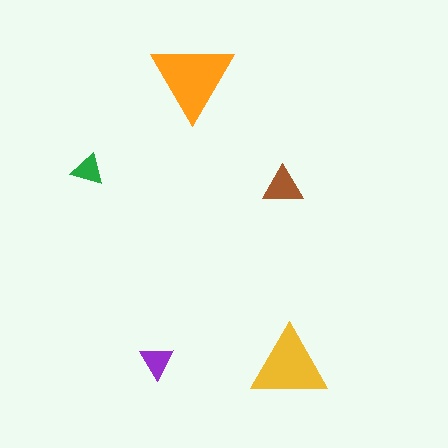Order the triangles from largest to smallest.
the orange one, the yellow one, the brown one, the purple one, the green one.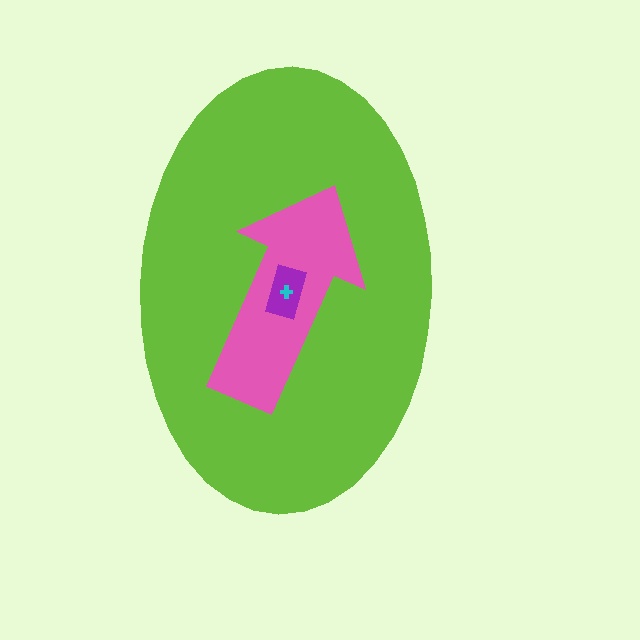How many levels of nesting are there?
4.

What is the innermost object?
The cyan cross.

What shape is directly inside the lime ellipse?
The pink arrow.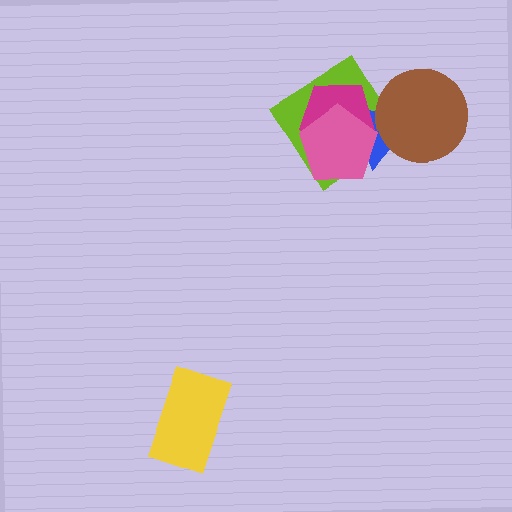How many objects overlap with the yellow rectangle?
0 objects overlap with the yellow rectangle.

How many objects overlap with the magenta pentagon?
3 objects overlap with the magenta pentagon.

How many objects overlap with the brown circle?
2 objects overlap with the brown circle.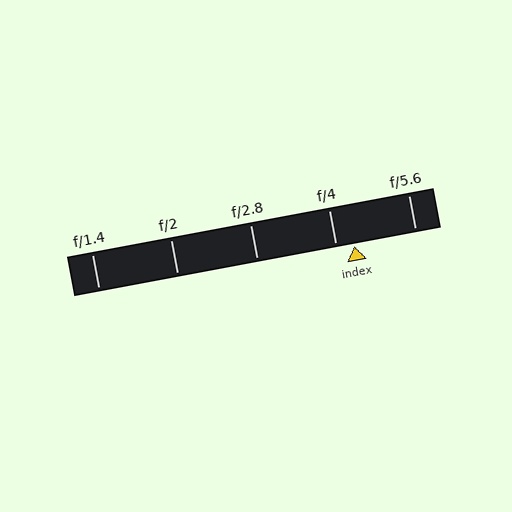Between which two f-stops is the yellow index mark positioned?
The index mark is between f/4 and f/5.6.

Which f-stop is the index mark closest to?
The index mark is closest to f/4.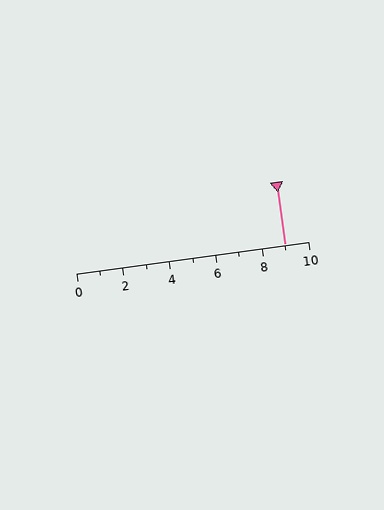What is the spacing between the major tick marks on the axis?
The major ticks are spaced 2 apart.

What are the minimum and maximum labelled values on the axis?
The axis runs from 0 to 10.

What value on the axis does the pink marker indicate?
The marker indicates approximately 9.